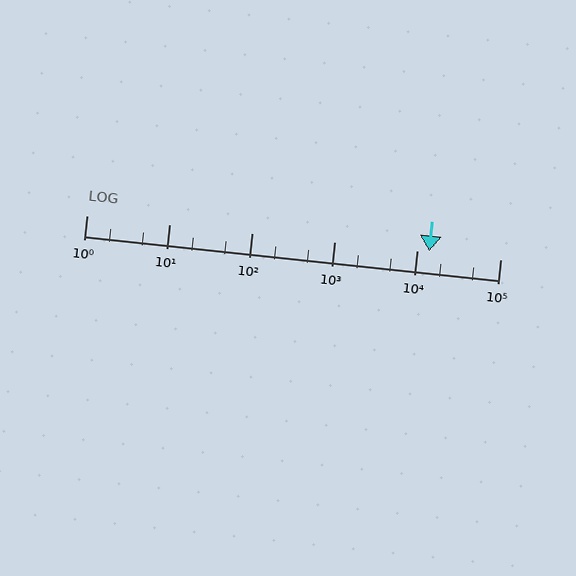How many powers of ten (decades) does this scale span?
The scale spans 5 decades, from 1 to 100000.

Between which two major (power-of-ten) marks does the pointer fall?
The pointer is between 10000 and 100000.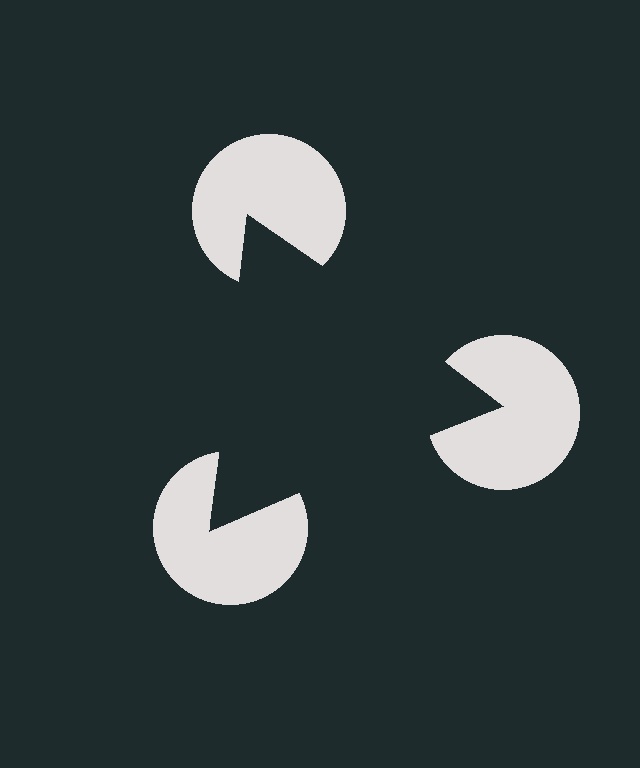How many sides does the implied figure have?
3 sides.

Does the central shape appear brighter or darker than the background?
It typically appears slightly darker than the background, even though no actual brightness change is drawn.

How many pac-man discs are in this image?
There are 3 — one at each vertex of the illusory triangle.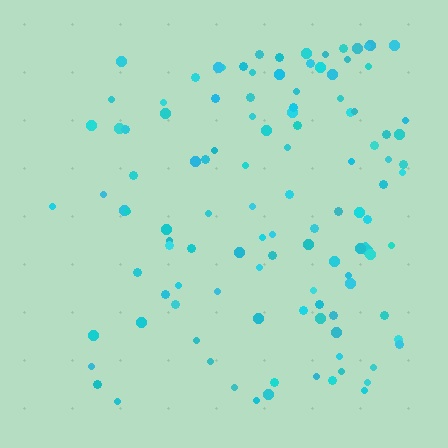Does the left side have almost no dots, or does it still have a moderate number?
Still a moderate number, just noticeably fewer than the right.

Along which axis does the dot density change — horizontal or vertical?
Horizontal.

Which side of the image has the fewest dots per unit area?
The left.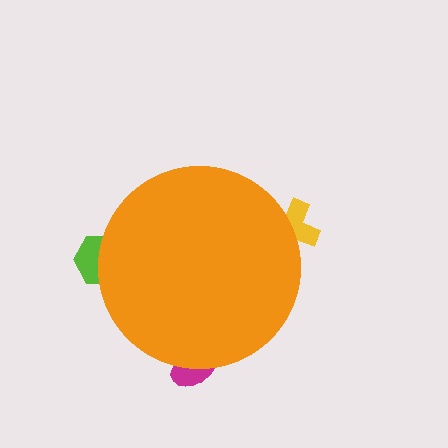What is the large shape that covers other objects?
An orange circle.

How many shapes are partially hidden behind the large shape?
3 shapes are partially hidden.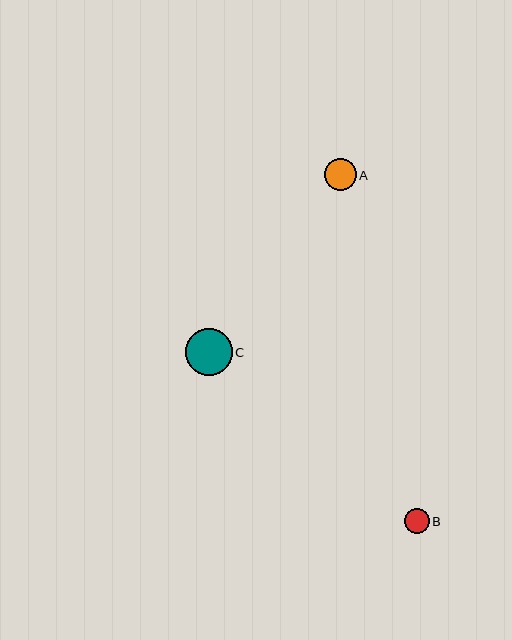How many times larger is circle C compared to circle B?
Circle C is approximately 1.9 times the size of circle B.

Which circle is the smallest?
Circle B is the smallest with a size of approximately 25 pixels.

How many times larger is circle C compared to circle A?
Circle C is approximately 1.5 times the size of circle A.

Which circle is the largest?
Circle C is the largest with a size of approximately 47 pixels.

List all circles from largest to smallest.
From largest to smallest: C, A, B.